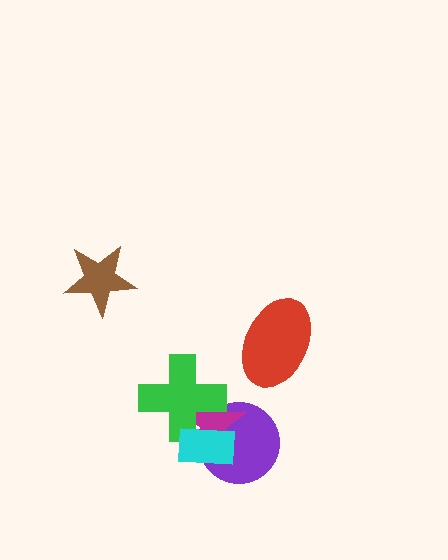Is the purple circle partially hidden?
Yes, it is partially covered by another shape.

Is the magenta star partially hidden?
Yes, it is partially covered by another shape.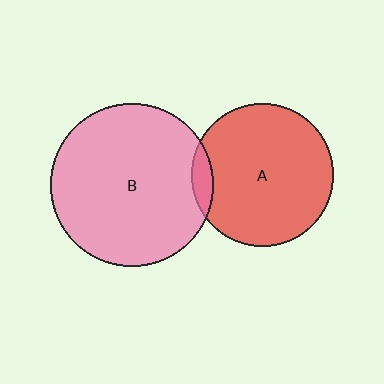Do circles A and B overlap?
Yes.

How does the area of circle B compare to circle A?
Approximately 1.3 times.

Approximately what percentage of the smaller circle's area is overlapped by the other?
Approximately 5%.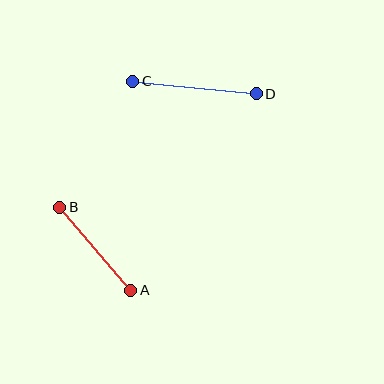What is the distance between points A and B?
The distance is approximately 109 pixels.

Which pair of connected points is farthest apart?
Points C and D are farthest apart.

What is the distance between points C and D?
The distance is approximately 124 pixels.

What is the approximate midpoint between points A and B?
The midpoint is at approximately (95, 249) pixels.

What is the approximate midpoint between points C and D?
The midpoint is at approximately (195, 88) pixels.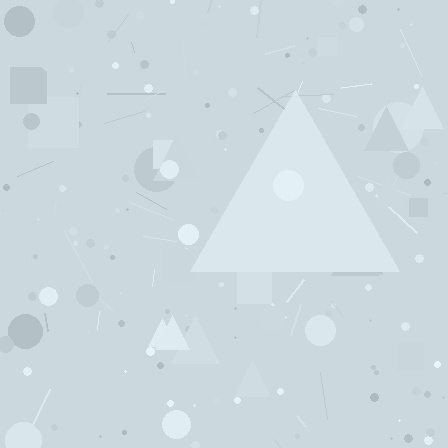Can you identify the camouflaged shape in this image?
The camouflaged shape is a triangle.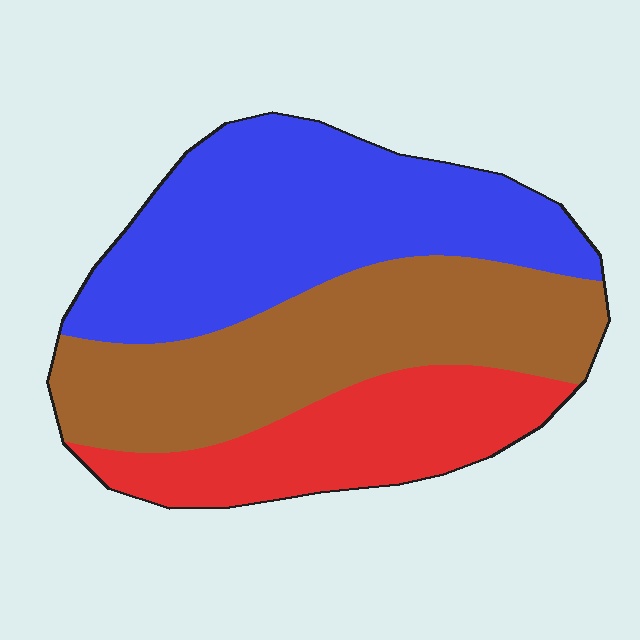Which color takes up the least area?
Red, at roughly 25%.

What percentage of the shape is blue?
Blue covers roughly 40% of the shape.